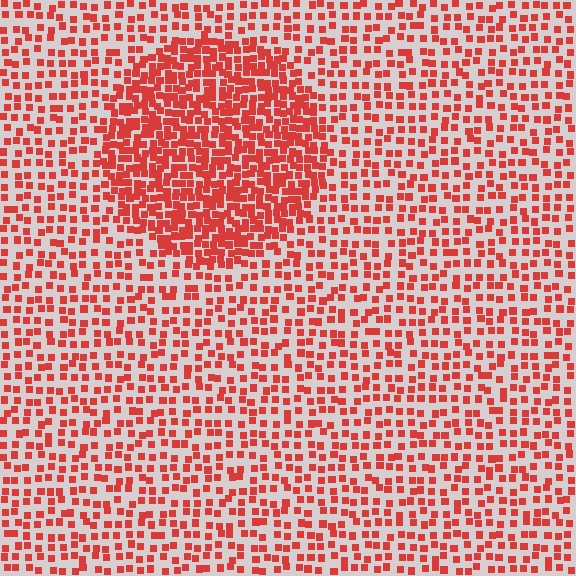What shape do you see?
I see a circle.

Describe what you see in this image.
The image contains small red elements arranged at two different densities. A circle-shaped region is visible where the elements are more densely packed than the surrounding area.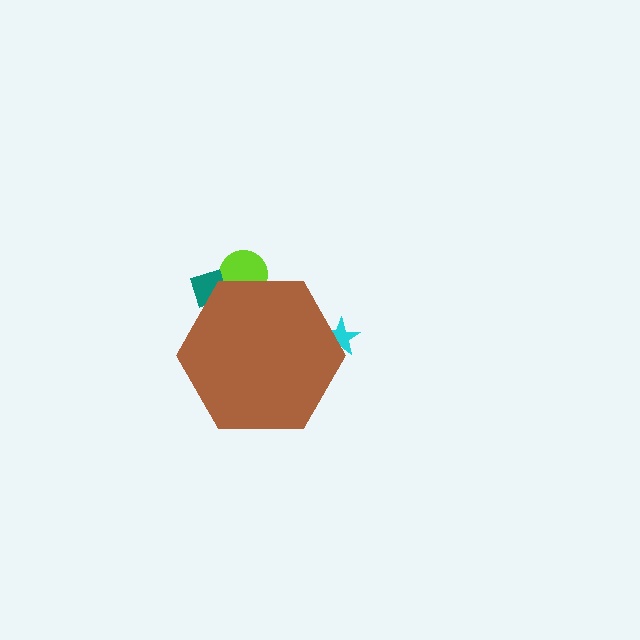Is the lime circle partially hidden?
Yes, the lime circle is partially hidden behind the brown hexagon.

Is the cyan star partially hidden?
Yes, the cyan star is partially hidden behind the brown hexagon.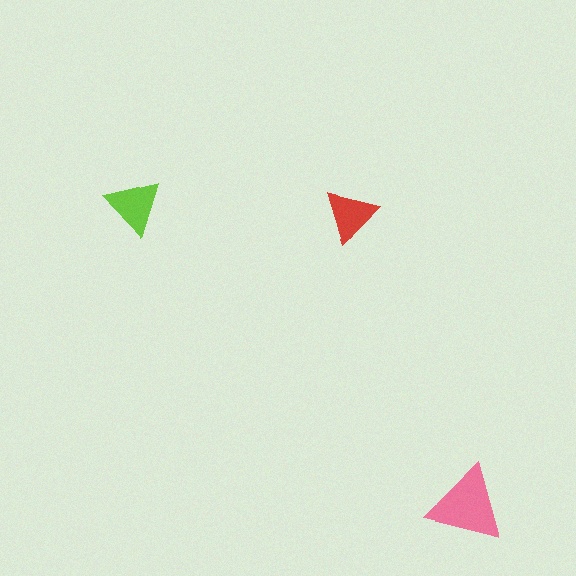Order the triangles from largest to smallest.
the pink one, the lime one, the red one.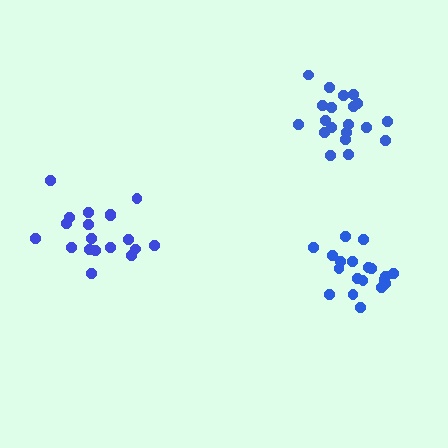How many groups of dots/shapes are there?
There are 3 groups.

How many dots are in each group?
Group 1: 19 dots, Group 2: 19 dots, Group 3: 20 dots (58 total).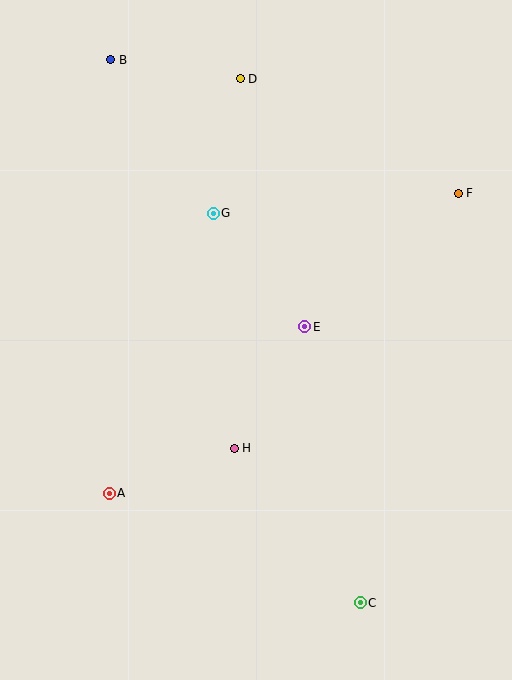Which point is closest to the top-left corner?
Point B is closest to the top-left corner.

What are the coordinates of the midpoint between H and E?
The midpoint between H and E is at (270, 388).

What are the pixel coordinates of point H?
Point H is at (234, 448).